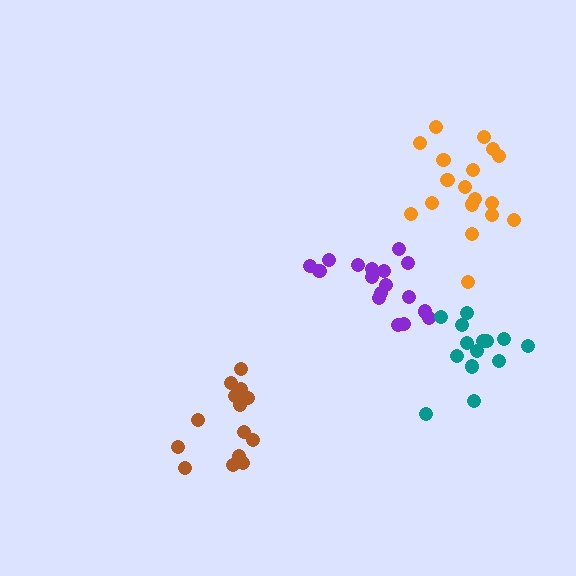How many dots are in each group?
Group 1: 17 dots, Group 2: 14 dots, Group 3: 18 dots, Group 4: 14 dots (63 total).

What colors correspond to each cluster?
The clusters are colored: purple, brown, orange, teal.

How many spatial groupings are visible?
There are 4 spatial groupings.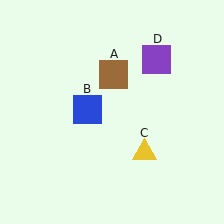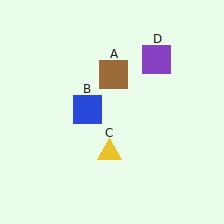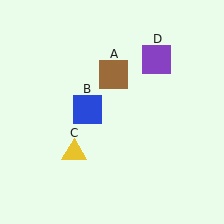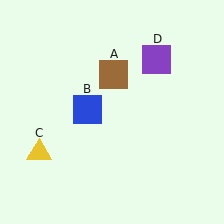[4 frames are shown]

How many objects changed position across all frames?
1 object changed position: yellow triangle (object C).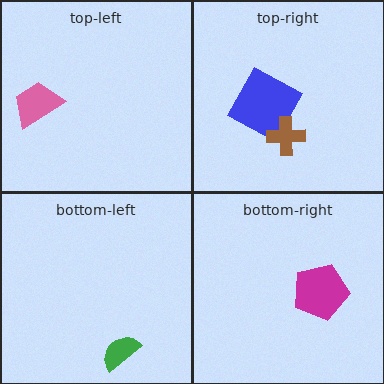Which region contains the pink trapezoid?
The top-left region.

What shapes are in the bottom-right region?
The magenta pentagon.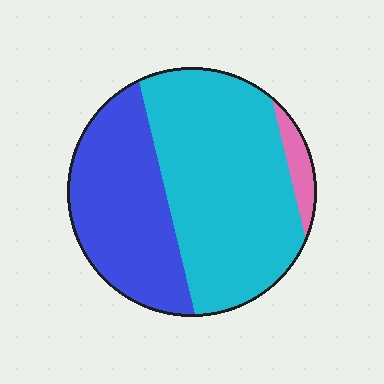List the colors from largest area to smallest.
From largest to smallest: cyan, blue, pink.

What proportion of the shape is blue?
Blue covers 37% of the shape.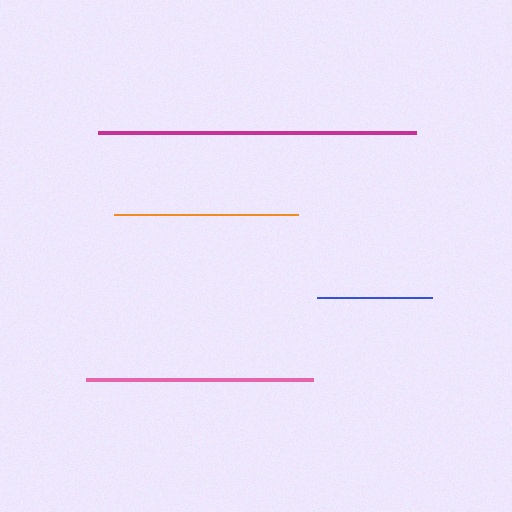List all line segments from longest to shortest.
From longest to shortest: magenta, pink, orange, blue.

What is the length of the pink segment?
The pink segment is approximately 227 pixels long.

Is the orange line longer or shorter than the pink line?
The pink line is longer than the orange line.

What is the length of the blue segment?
The blue segment is approximately 115 pixels long.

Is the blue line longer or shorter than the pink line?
The pink line is longer than the blue line.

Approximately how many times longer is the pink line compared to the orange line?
The pink line is approximately 1.2 times the length of the orange line.